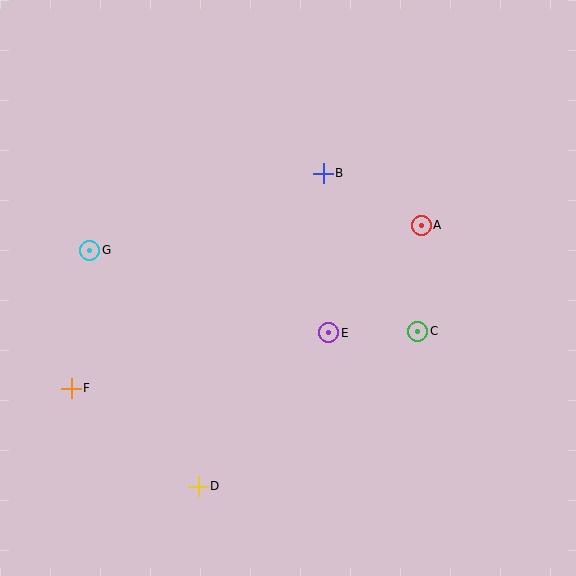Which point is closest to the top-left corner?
Point G is closest to the top-left corner.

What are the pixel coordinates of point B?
Point B is at (323, 173).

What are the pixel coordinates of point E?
Point E is at (329, 333).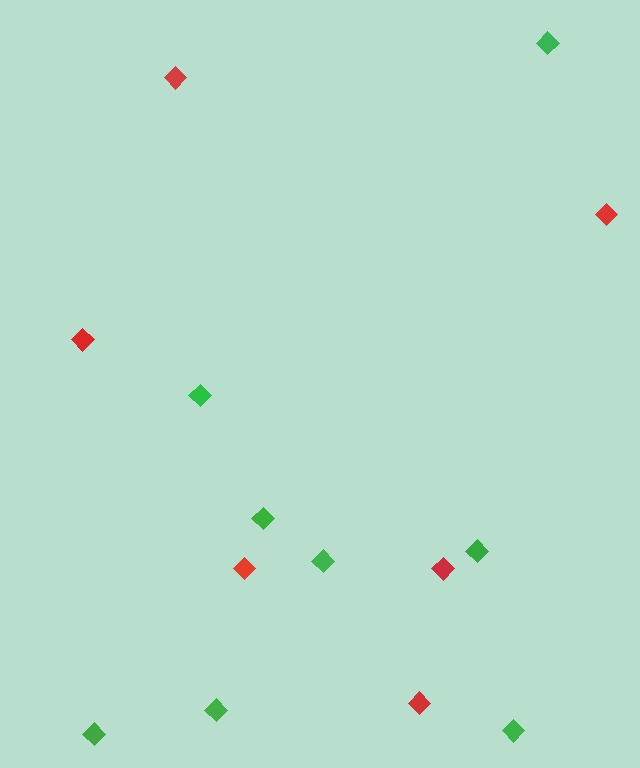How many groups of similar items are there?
There are 2 groups: one group of red diamonds (6) and one group of green diamonds (8).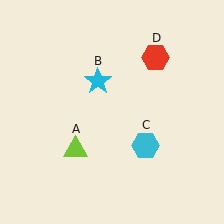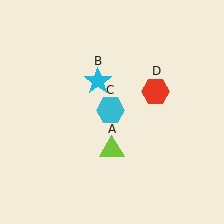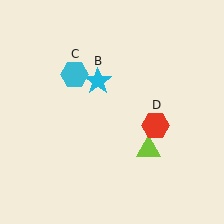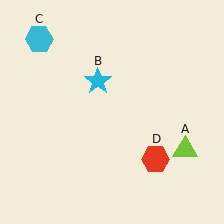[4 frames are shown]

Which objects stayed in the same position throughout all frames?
Cyan star (object B) remained stationary.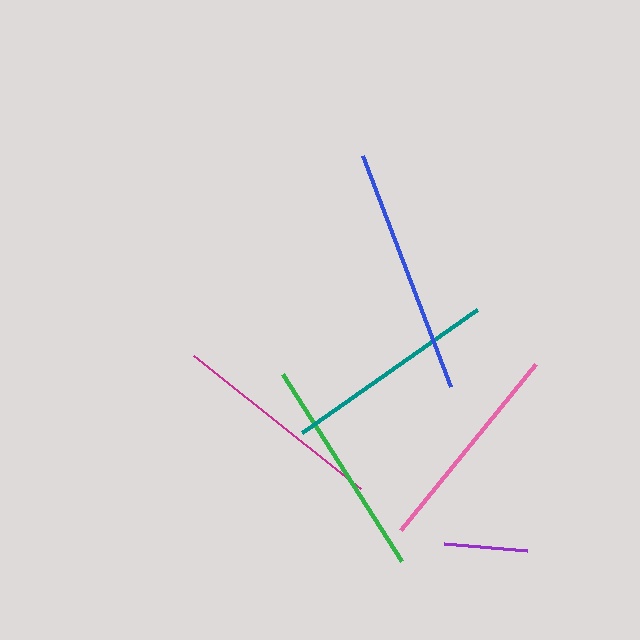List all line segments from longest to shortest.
From longest to shortest: blue, green, teal, pink, magenta, purple.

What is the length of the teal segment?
The teal segment is approximately 214 pixels long.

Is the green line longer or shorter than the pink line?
The green line is longer than the pink line.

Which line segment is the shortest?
The purple line is the shortest at approximately 83 pixels.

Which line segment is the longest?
The blue line is the longest at approximately 247 pixels.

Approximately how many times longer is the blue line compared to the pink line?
The blue line is approximately 1.2 times the length of the pink line.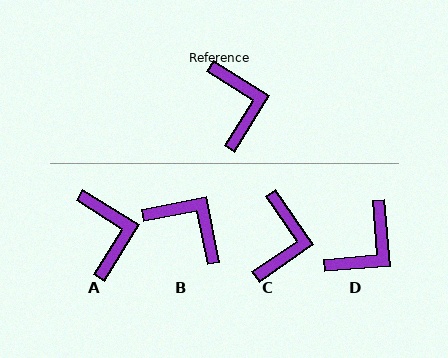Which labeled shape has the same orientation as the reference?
A.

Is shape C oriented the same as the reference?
No, it is off by about 24 degrees.